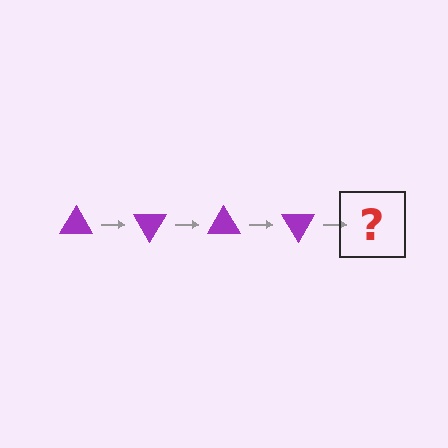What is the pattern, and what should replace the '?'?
The pattern is that the triangle rotates 60 degrees each step. The '?' should be a purple triangle rotated 240 degrees.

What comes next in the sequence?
The next element should be a purple triangle rotated 240 degrees.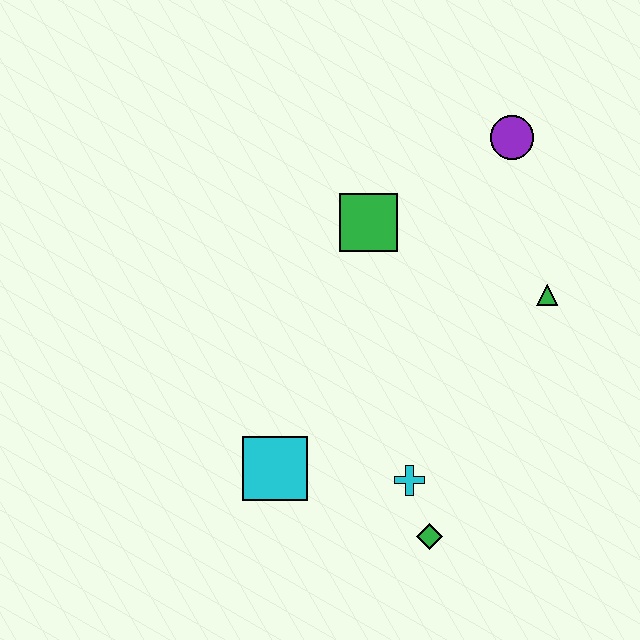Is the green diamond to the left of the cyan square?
No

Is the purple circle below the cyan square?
No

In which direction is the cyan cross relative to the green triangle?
The cyan cross is below the green triangle.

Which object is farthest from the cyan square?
The purple circle is farthest from the cyan square.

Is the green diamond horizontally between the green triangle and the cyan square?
Yes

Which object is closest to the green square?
The purple circle is closest to the green square.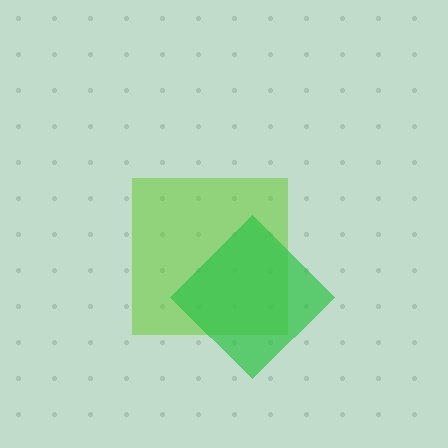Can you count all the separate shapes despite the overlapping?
Yes, there are 2 separate shapes.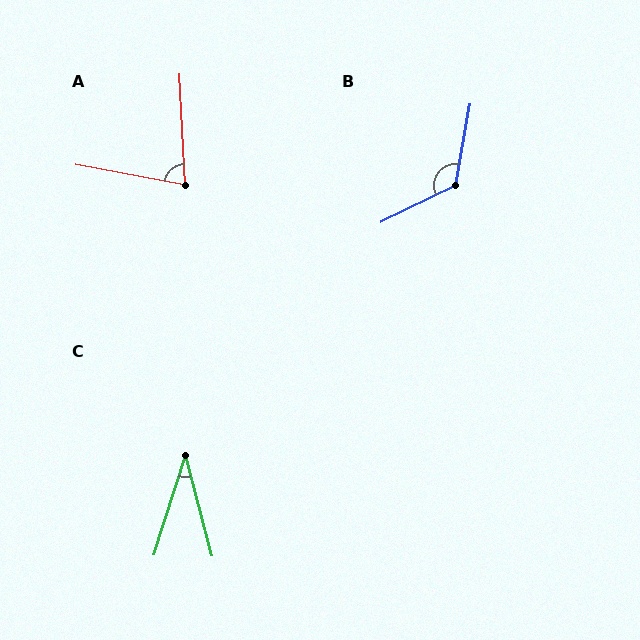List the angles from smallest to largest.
C (32°), A (76°), B (126°).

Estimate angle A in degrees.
Approximately 76 degrees.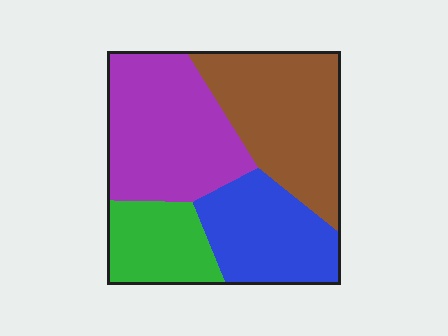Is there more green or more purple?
Purple.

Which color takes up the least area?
Green, at roughly 15%.